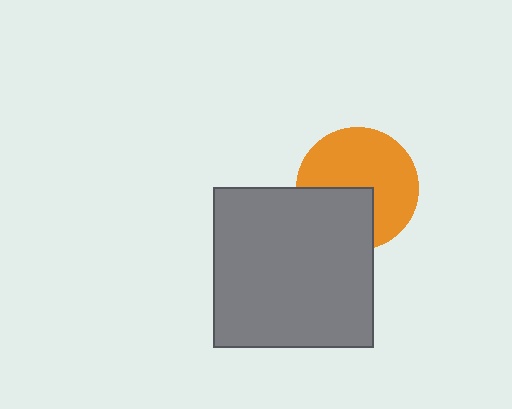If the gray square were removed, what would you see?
You would see the complete orange circle.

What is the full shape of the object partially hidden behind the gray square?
The partially hidden object is an orange circle.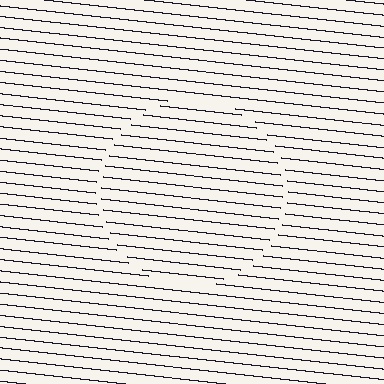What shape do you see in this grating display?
An illusory circle. The interior of the shape contains the same grating, shifted by half a period — the contour is defined by the phase discontinuity where line-ends from the inner and outer gratings abut.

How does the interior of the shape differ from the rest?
The interior of the shape contains the same grating, shifted by half a period — the contour is defined by the phase discontinuity where line-ends from the inner and outer gratings abut.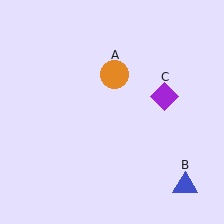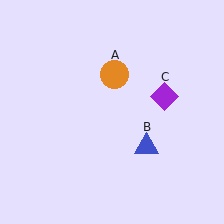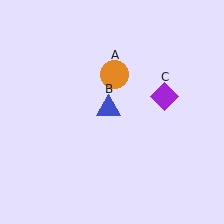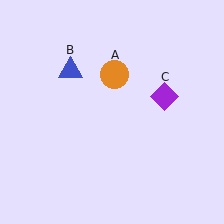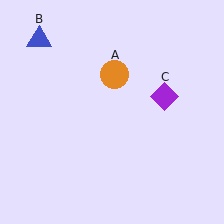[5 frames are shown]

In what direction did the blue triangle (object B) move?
The blue triangle (object B) moved up and to the left.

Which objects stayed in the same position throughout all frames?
Orange circle (object A) and purple diamond (object C) remained stationary.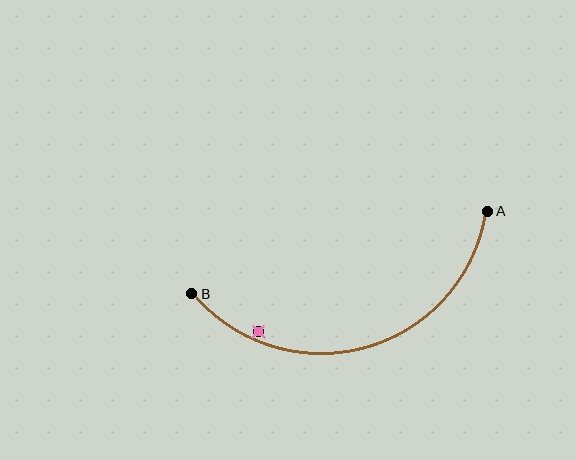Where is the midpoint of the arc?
The arc midpoint is the point on the curve farthest from the straight line joining A and B. It sits below that line.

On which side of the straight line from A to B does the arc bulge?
The arc bulges below the straight line connecting A and B.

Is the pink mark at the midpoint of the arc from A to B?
No — the pink mark does not lie on the arc at all. It sits slightly inside the curve.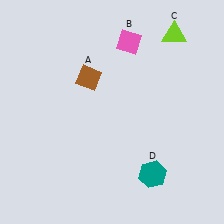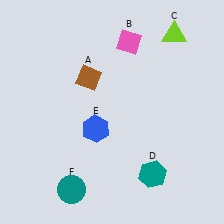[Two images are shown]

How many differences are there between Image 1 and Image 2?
There are 2 differences between the two images.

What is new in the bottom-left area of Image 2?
A blue hexagon (E) was added in the bottom-left area of Image 2.